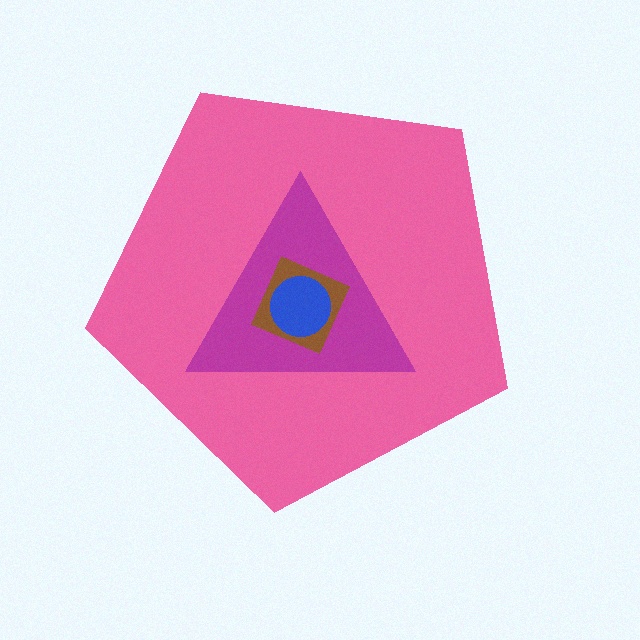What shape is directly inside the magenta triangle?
The brown diamond.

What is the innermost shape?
The blue circle.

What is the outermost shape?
The pink pentagon.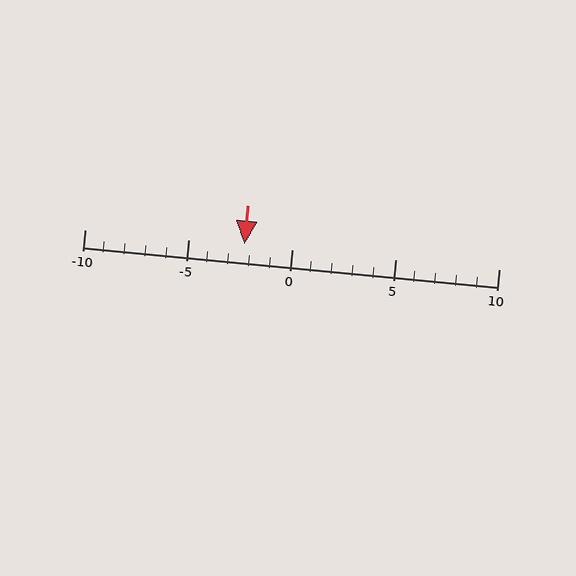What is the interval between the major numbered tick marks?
The major tick marks are spaced 5 units apart.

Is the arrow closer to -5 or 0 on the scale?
The arrow is closer to 0.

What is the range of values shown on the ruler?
The ruler shows values from -10 to 10.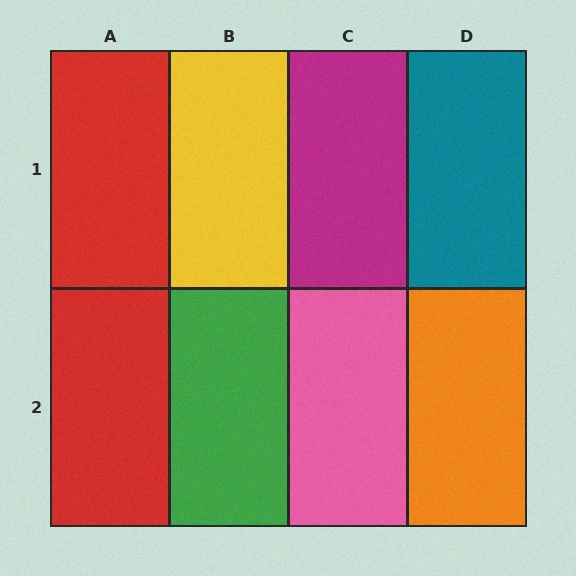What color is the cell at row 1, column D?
Teal.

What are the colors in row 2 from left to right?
Red, green, pink, orange.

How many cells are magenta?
1 cell is magenta.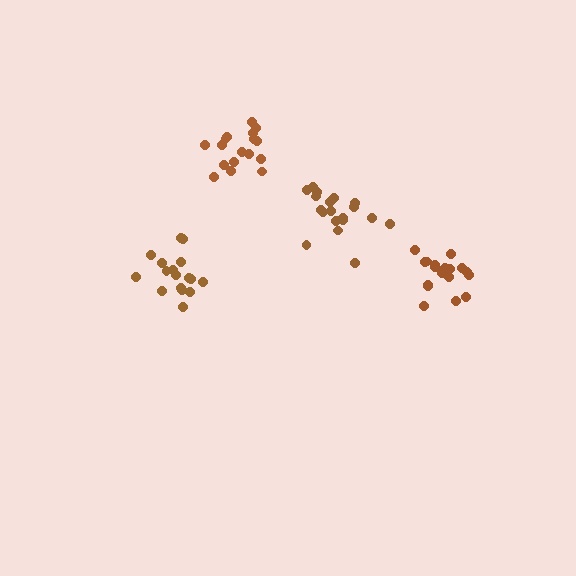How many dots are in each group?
Group 1: 17 dots, Group 2: 18 dots, Group 3: 17 dots, Group 4: 19 dots (71 total).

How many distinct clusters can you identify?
There are 4 distinct clusters.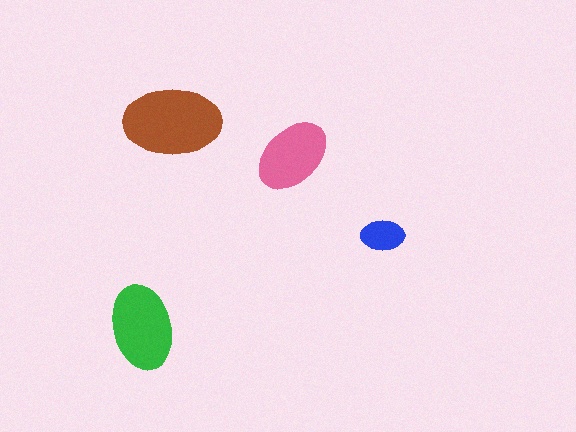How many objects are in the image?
There are 4 objects in the image.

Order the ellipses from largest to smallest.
the brown one, the green one, the pink one, the blue one.